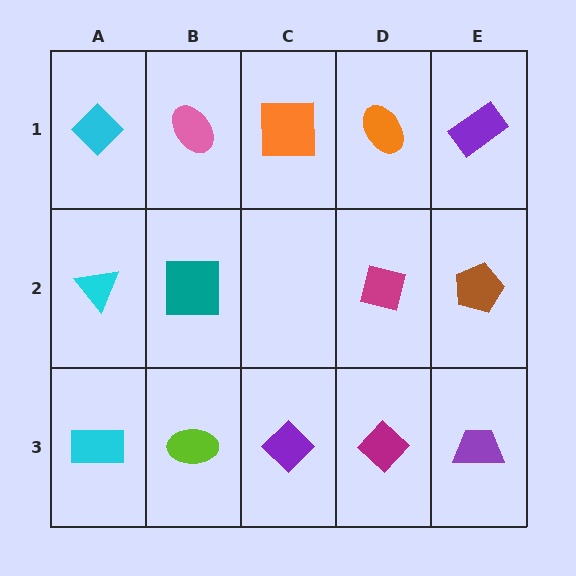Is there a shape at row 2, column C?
No, that cell is empty.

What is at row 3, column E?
A purple trapezoid.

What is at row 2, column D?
A magenta square.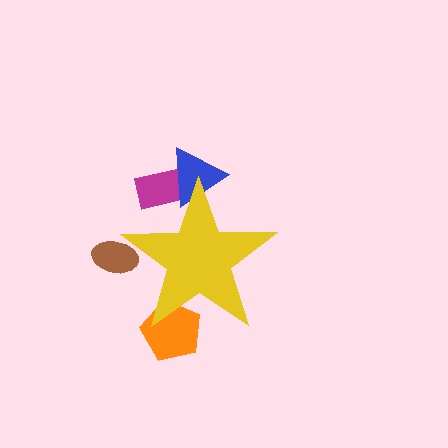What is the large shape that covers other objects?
A yellow star.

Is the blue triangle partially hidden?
Yes, the blue triangle is partially hidden behind the yellow star.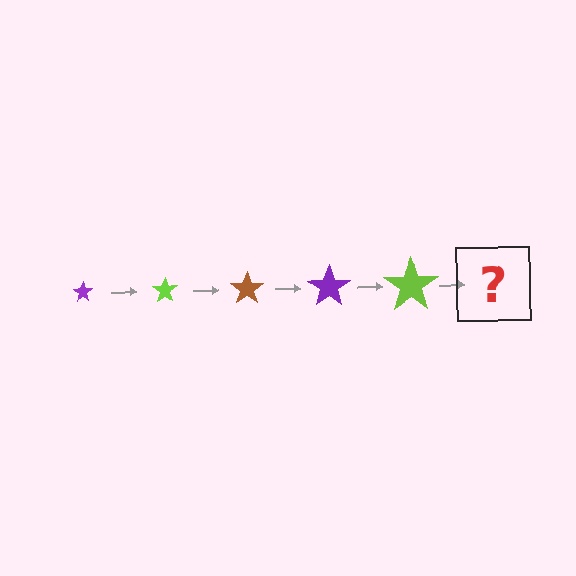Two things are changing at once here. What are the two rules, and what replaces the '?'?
The two rules are that the star grows larger each step and the color cycles through purple, lime, and brown. The '?' should be a brown star, larger than the previous one.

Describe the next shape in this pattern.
It should be a brown star, larger than the previous one.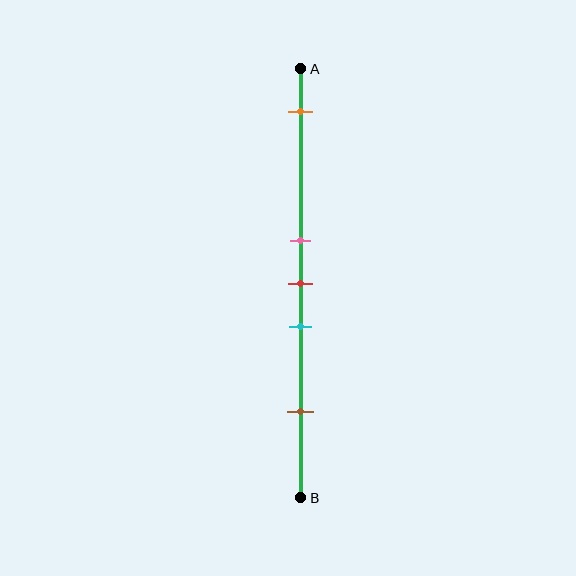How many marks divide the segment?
There are 5 marks dividing the segment.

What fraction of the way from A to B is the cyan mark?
The cyan mark is approximately 60% (0.6) of the way from A to B.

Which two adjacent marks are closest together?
The pink and red marks are the closest adjacent pair.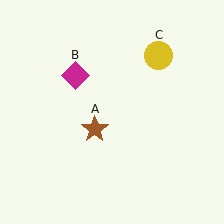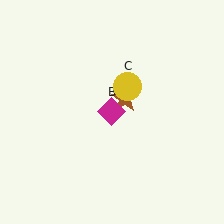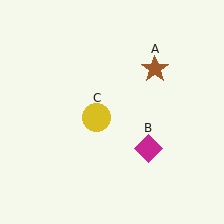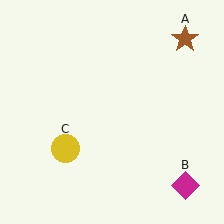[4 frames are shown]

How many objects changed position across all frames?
3 objects changed position: brown star (object A), magenta diamond (object B), yellow circle (object C).